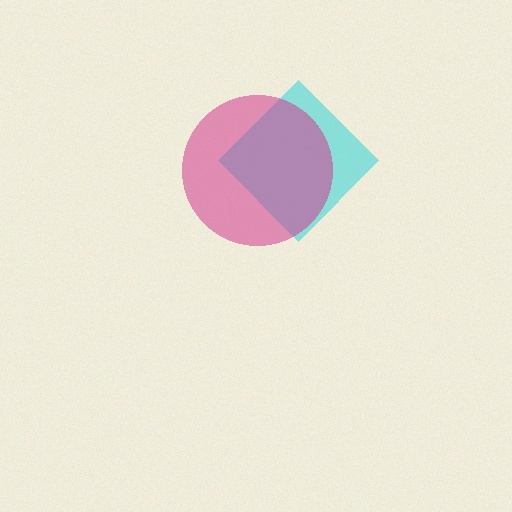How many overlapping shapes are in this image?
There are 2 overlapping shapes in the image.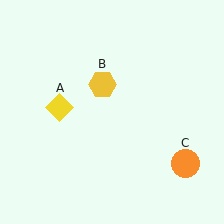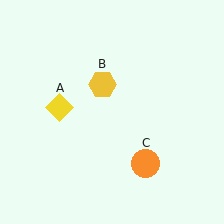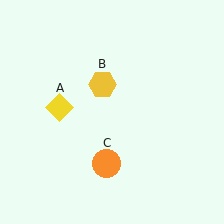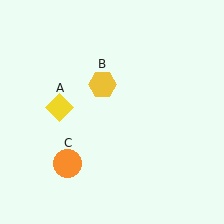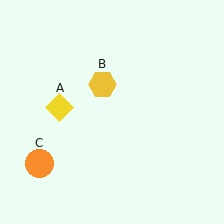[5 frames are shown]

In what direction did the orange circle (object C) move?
The orange circle (object C) moved left.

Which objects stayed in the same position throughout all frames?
Yellow diamond (object A) and yellow hexagon (object B) remained stationary.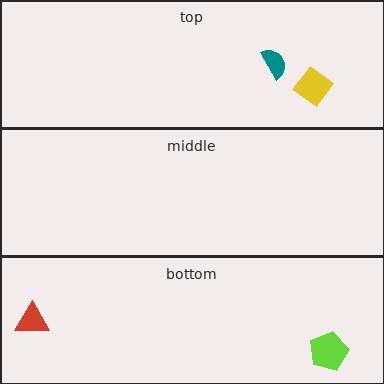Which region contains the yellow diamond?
The top region.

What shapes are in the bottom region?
The red triangle, the lime pentagon.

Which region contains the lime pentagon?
The bottom region.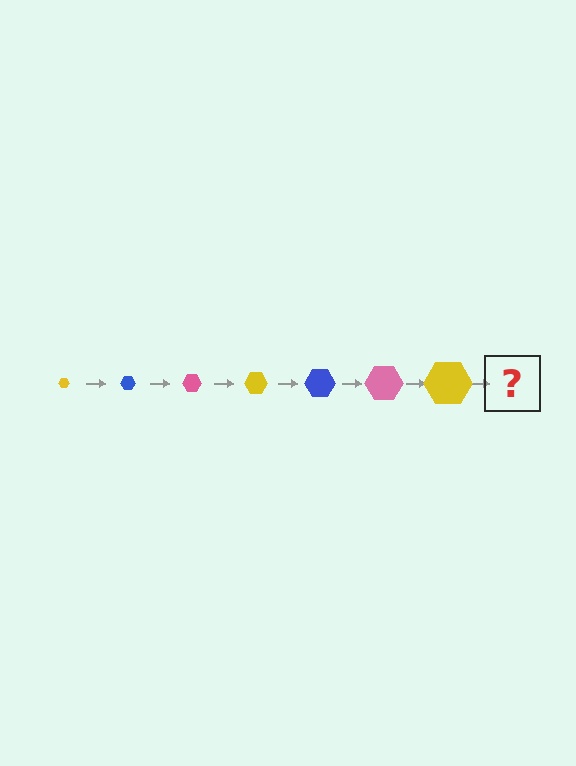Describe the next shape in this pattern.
It should be a blue hexagon, larger than the previous one.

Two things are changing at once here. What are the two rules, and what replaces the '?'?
The two rules are that the hexagon grows larger each step and the color cycles through yellow, blue, and pink. The '?' should be a blue hexagon, larger than the previous one.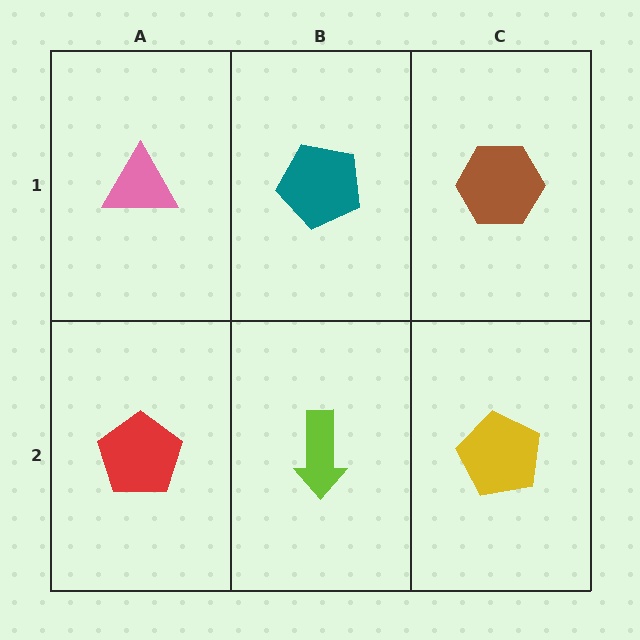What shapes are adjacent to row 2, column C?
A brown hexagon (row 1, column C), a lime arrow (row 2, column B).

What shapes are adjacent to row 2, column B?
A teal pentagon (row 1, column B), a red pentagon (row 2, column A), a yellow pentagon (row 2, column C).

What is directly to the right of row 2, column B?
A yellow pentagon.